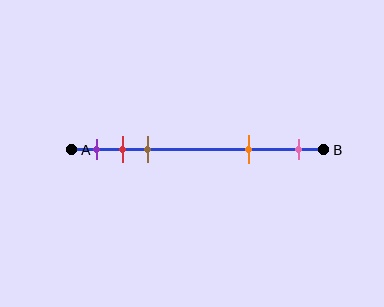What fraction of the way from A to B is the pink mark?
The pink mark is approximately 90% (0.9) of the way from A to B.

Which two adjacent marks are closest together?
The red and brown marks are the closest adjacent pair.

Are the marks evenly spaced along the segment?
No, the marks are not evenly spaced.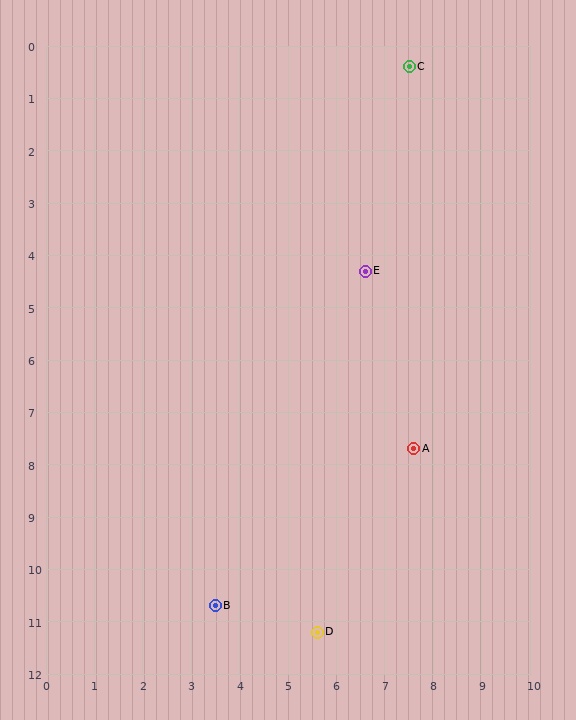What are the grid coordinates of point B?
Point B is at approximately (3.5, 10.7).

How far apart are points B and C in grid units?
Points B and C are about 11.0 grid units apart.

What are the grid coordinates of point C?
Point C is at approximately (7.5, 0.4).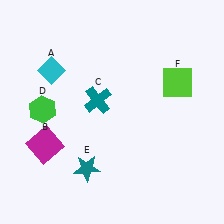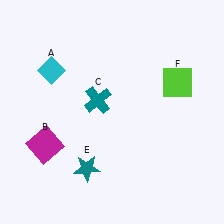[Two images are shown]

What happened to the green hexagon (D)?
The green hexagon (D) was removed in Image 2. It was in the top-left area of Image 1.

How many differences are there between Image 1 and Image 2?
There is 1 difference between the two images.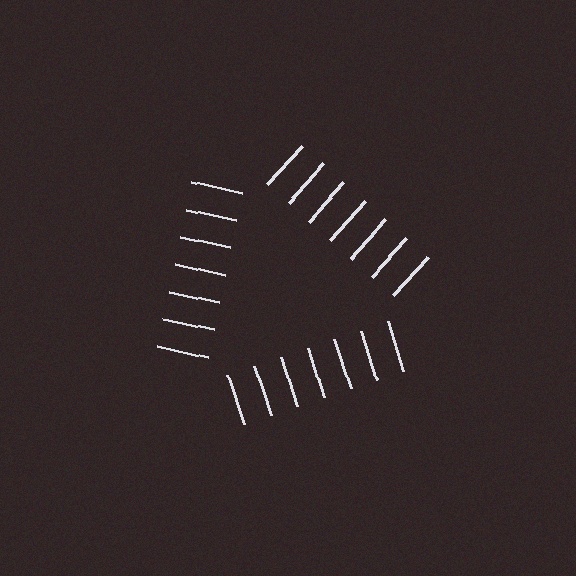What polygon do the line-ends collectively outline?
An illusory triangle — the line segments terminate on its edges but no continuous stroke is drawn.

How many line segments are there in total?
21 — 7 along each of the 3 edges.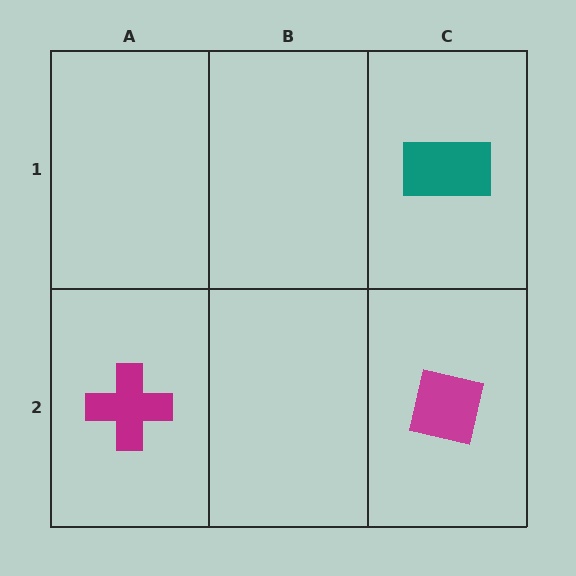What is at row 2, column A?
A magenta cross.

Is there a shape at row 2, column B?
No, that cell is empty.